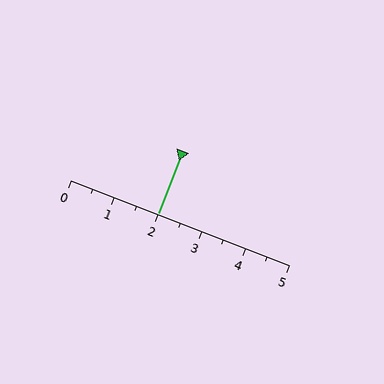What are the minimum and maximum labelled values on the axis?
The axis runs from 0 to 5.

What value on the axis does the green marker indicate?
The marker indicates approximately 2.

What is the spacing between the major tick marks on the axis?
The major ticks are spaced 1 apart.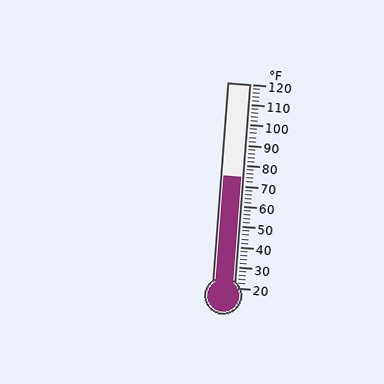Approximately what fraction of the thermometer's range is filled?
The thermometer is filled to approximately 55% of its range.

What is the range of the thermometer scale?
The thermometer scale ranges from 20°F to 120°F.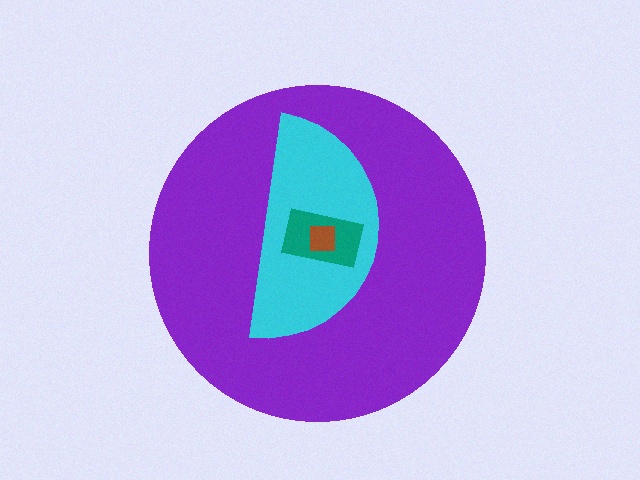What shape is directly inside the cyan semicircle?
The teal rectangle.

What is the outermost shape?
The purple circle.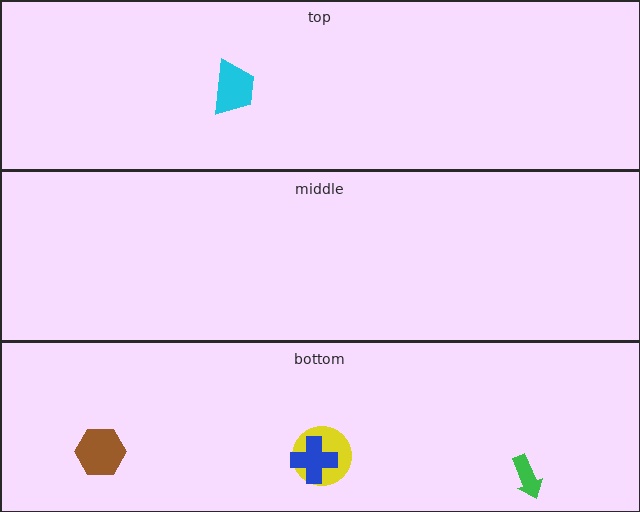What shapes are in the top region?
The cyan trapezoid.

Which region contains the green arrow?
The bottom region.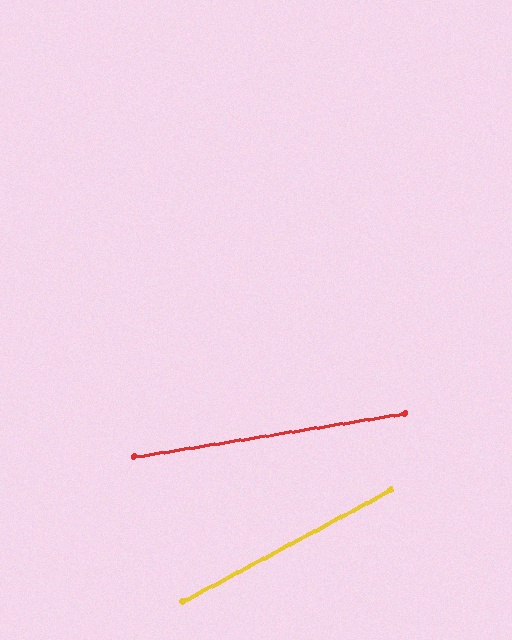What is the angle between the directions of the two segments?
Approximately 19 degrees.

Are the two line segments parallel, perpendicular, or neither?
Neither parallel nor perpendicular — they differ by about 19°.